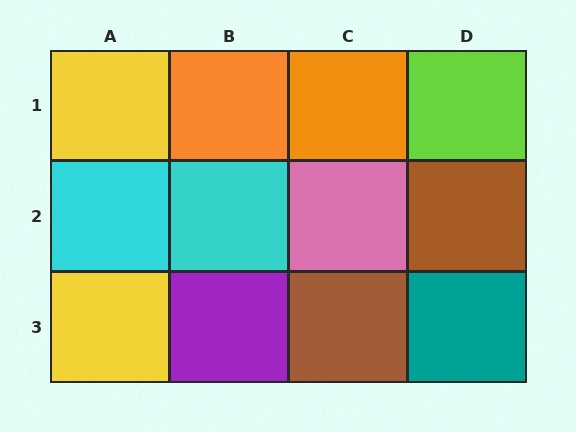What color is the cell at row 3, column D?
Teal.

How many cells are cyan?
2 cells are cyan.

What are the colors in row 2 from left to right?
Cyan, cyan, pink, brown.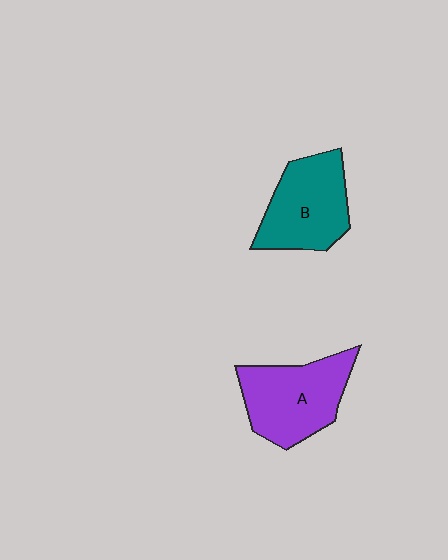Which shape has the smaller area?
Shape B (teal).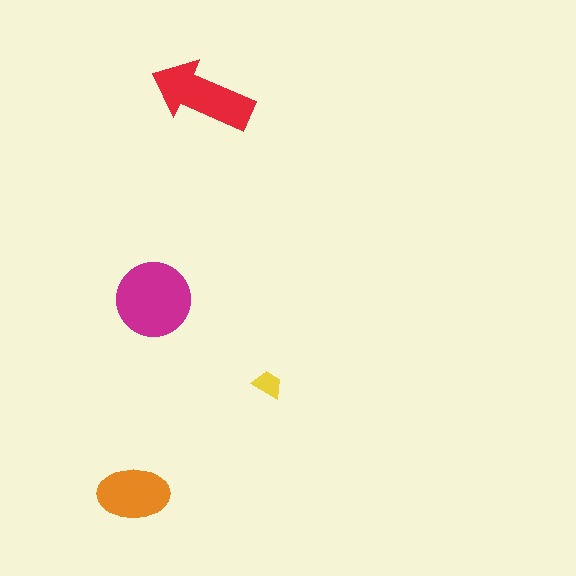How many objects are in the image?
There are 4 objects in the image.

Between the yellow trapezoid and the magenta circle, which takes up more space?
The magenta circle.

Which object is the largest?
The magenta circle.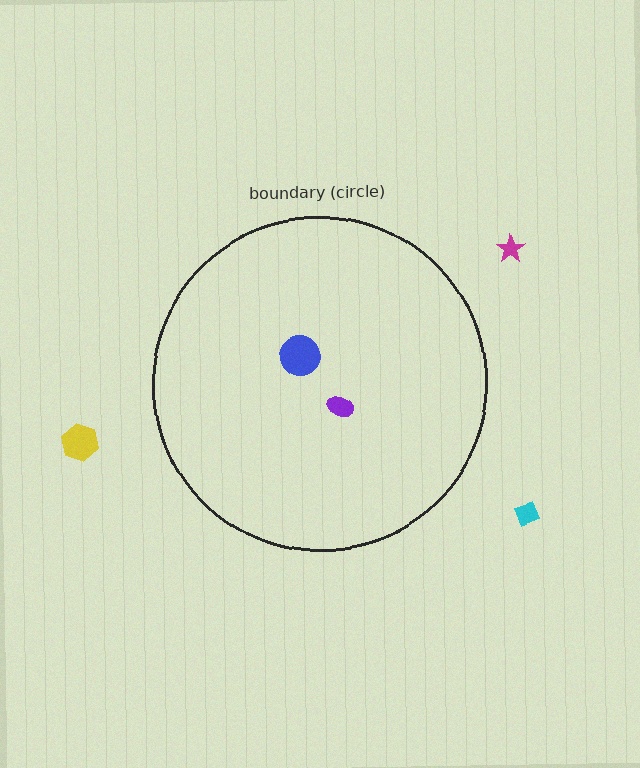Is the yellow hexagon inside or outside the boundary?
Outside.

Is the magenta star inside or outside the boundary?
Outside.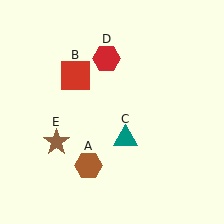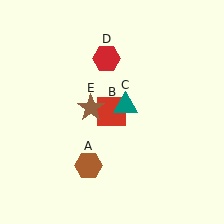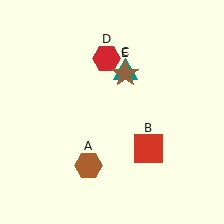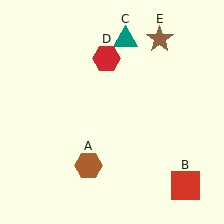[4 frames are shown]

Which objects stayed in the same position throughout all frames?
Brown hexagon (object A) and red hexagon (object D) remained stationary.